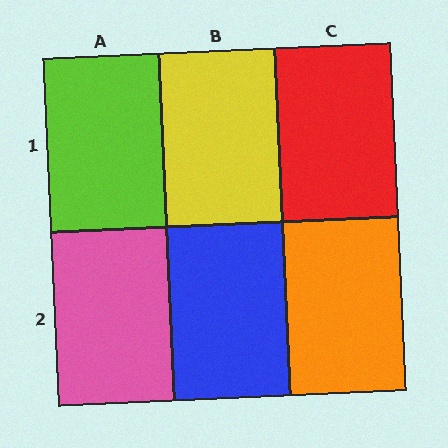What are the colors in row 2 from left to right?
Pink, blue, orange.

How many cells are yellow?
1 cell is yellow.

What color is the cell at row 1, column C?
Red.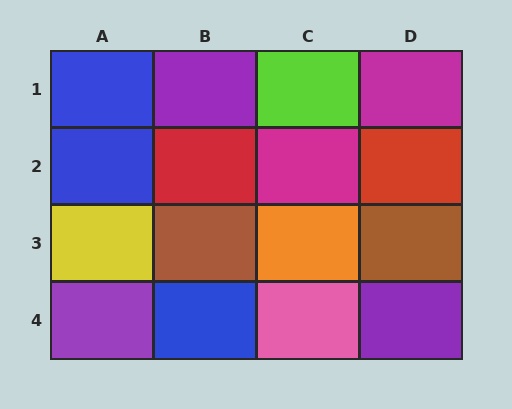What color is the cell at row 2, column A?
Blue.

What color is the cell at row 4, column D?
Purple.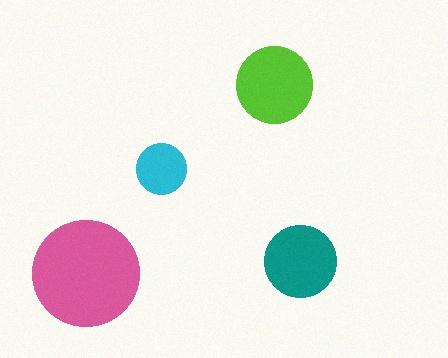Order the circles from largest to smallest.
the pink one, the lime one, the teal one, the cyan one.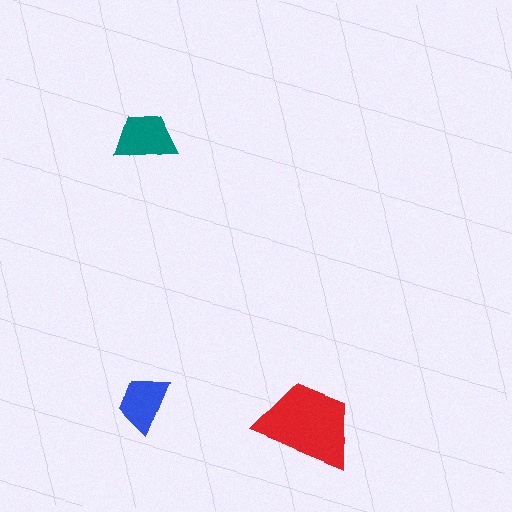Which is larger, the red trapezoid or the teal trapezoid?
The red one.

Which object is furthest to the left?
The teal trapezoid is leftmost.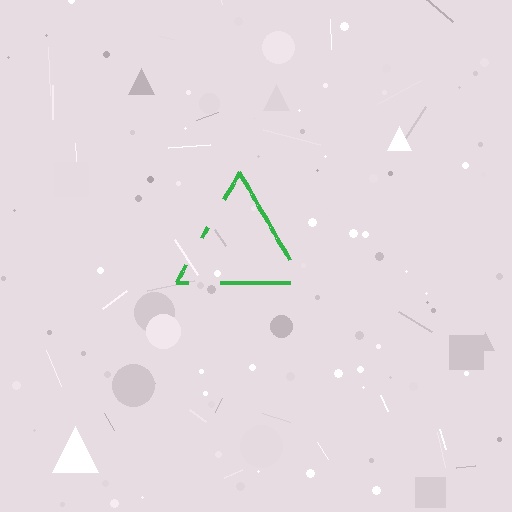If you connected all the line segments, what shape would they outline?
They would outline a triangle.